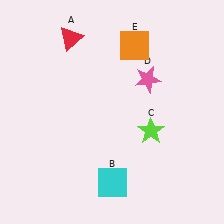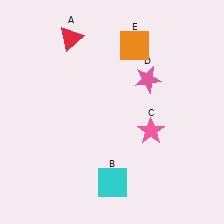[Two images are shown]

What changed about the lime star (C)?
In Image 1, C is lime. In Image 2, it changed to pink.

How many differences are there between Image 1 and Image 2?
There is 1 difference between the two images.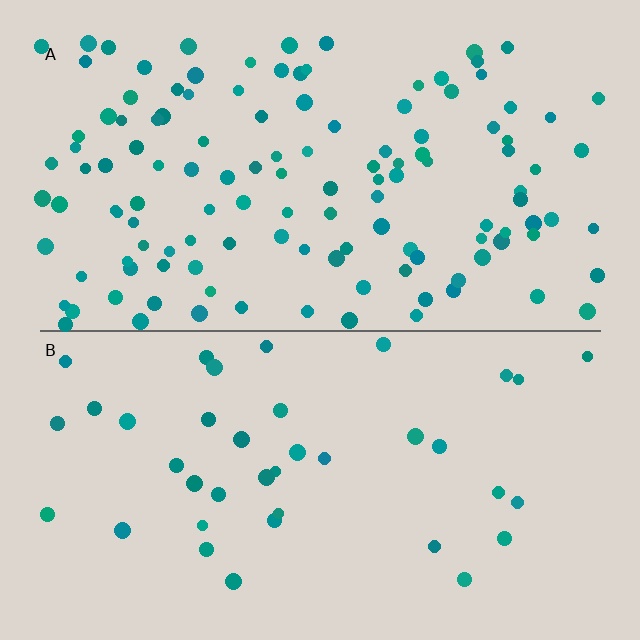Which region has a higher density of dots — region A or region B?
A (the top).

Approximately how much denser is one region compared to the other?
Approximately 3.2× — region A over region B.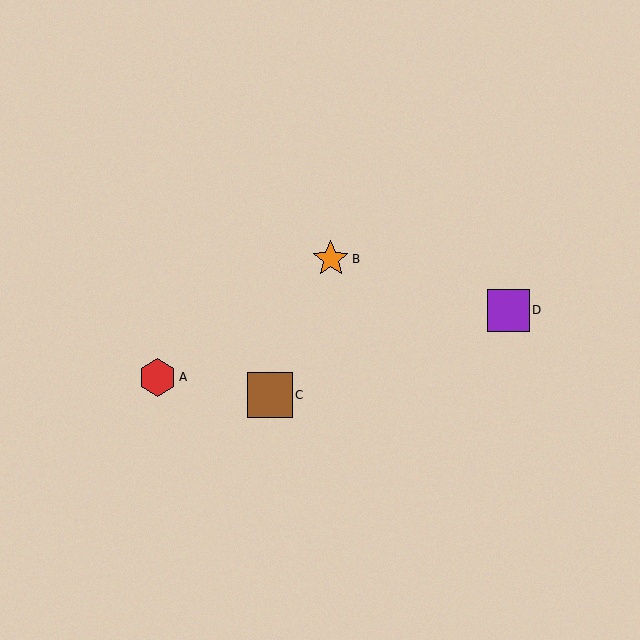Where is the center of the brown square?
The center of the brown square is at (270, 395).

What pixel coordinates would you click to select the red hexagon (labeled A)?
Click at (158, 377) to select the red hexagon A.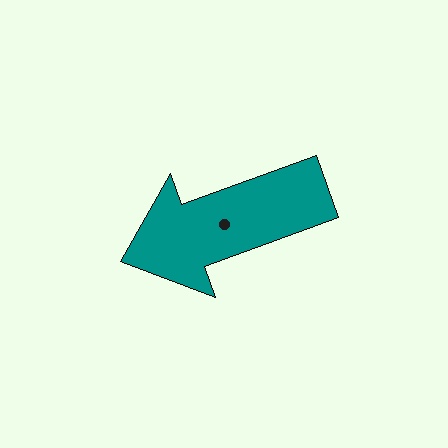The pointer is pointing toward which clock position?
Roughly 8 o'clock.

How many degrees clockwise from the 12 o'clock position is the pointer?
Approximately 250 degrees.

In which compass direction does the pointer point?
West.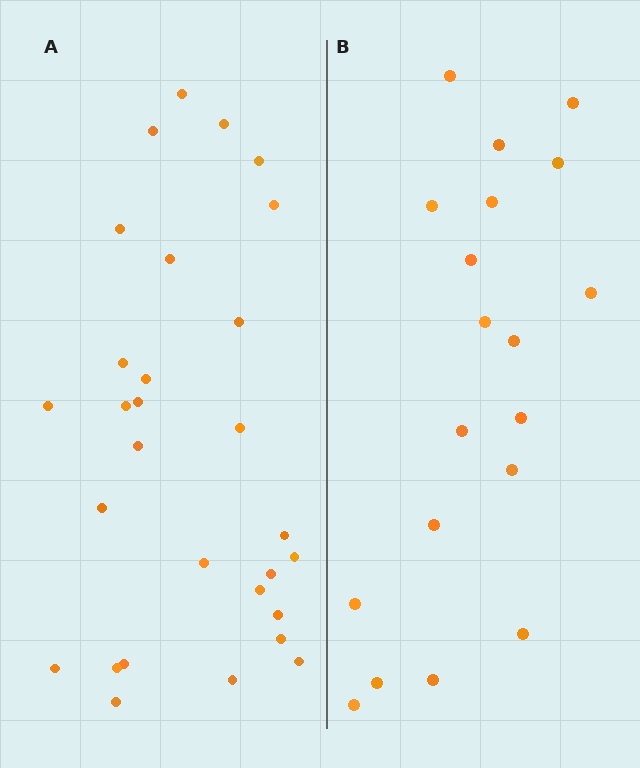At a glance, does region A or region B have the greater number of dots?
Region A (the left region) has more dots.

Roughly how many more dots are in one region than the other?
Region A has roughly 10 or so more dots than region B.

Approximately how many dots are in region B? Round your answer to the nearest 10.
About 20 dots. (The exact count is 19, which rounds to 20.)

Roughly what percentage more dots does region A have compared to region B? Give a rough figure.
About 55% more.